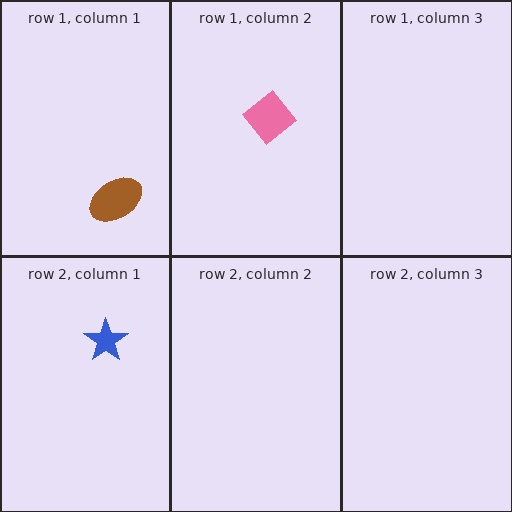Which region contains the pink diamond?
The row 1, column 2 region.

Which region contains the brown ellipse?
The row 1, column 1 region.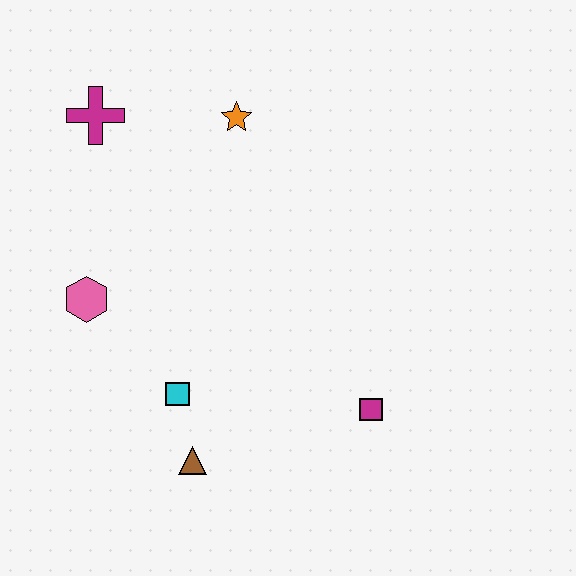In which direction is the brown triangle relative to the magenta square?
The brown triangle is to the left of the magenta square.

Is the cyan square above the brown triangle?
Yes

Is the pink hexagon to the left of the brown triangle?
Yes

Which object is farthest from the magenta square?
The magenta cross is farthest from the magenta square.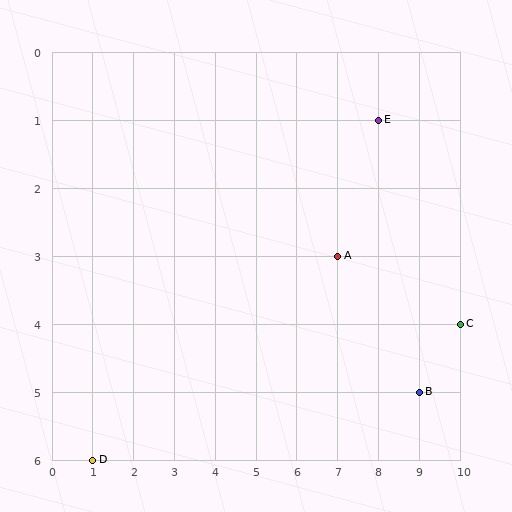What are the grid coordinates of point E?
Point E is at grid coordinates (8, 1).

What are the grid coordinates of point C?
Point C is at grid coordinates (10, 4).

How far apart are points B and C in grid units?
Points B and C are 1 column and 1 row apart (about 1.4 grid units diagonally).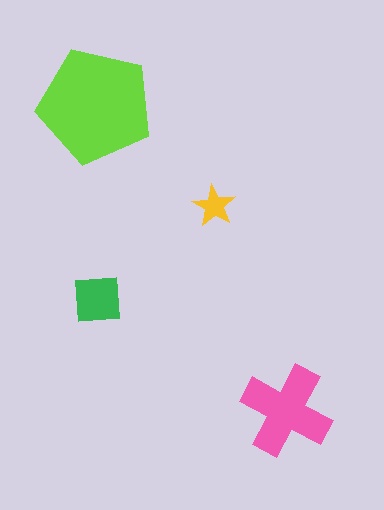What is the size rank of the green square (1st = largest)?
3rd.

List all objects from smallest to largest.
The yellow star, the green square, the pink cross, the lime pentagon.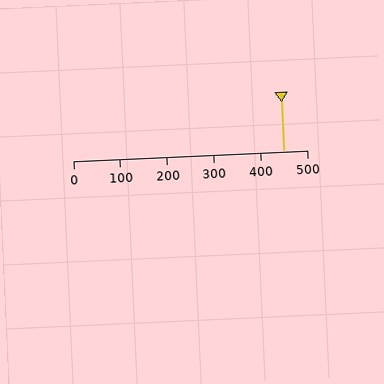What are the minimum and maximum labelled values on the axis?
The axis runs from 0 to 500.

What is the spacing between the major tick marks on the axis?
The major ticks are spaced 100 apart.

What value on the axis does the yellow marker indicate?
The marker indicates approximately 450.